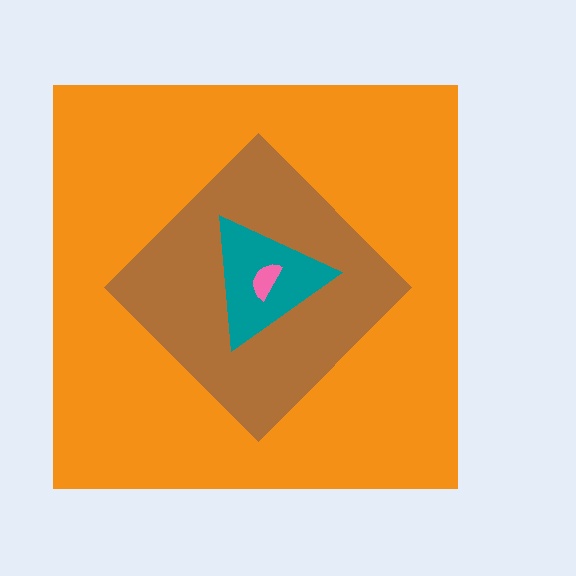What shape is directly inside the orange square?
The brown diamond.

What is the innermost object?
The pink semicircle.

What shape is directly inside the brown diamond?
The teal triangle.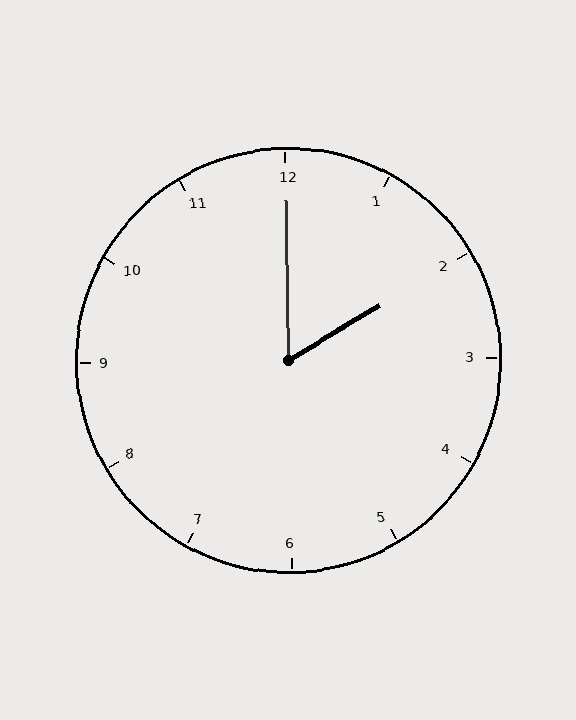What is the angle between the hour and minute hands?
Approximately 60 degrees.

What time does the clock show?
2:00.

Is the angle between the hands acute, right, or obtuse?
It is acute.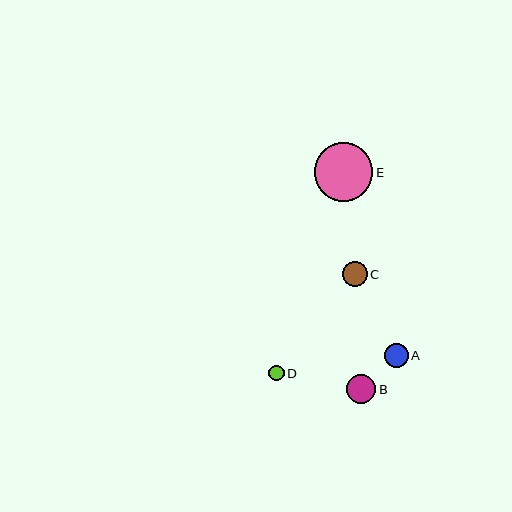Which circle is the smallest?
Circle D is the smallest with a size of approximately 15 pixels.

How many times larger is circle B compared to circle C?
Circle B is approximately 1.2 times the size of circle C.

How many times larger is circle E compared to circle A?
Circle E is approximately 2.5 times the size of circle A.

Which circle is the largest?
Circle E is the largest with a size of approximately 59 pixels.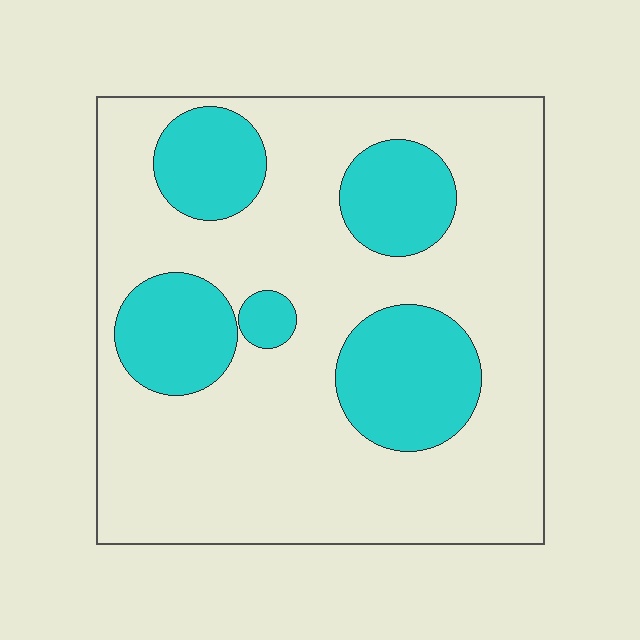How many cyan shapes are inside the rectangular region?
5.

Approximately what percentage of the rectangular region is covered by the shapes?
Approximately 25%.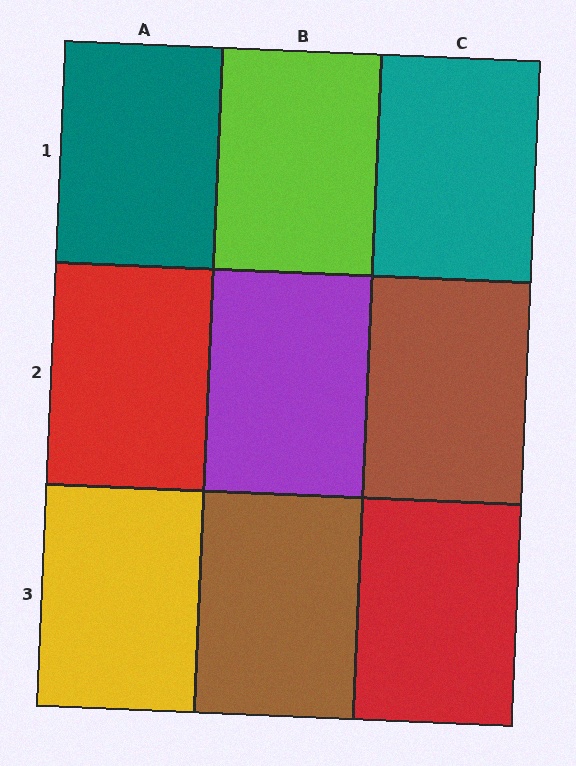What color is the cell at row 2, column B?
Purple.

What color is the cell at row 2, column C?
Brown.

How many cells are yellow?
1 cell is yellow.